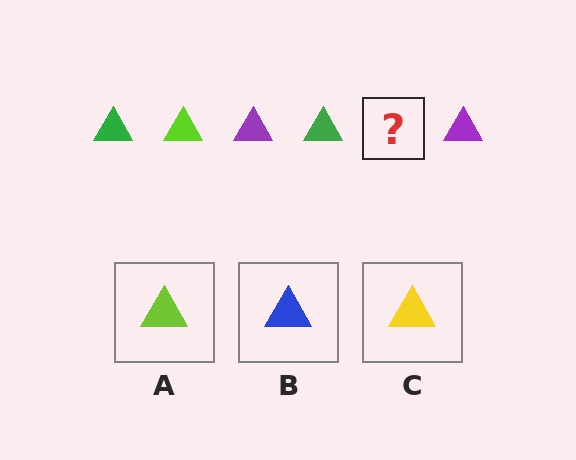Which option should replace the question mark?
Option A.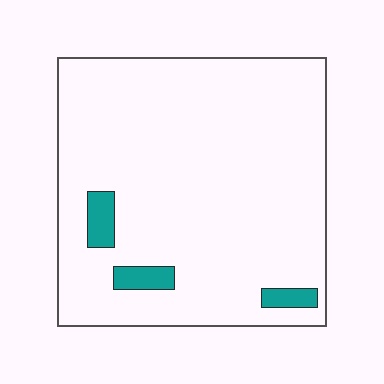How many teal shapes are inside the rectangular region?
3.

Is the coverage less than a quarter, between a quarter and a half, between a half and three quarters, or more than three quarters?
Less than a quarter.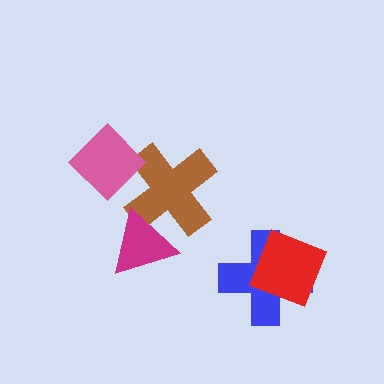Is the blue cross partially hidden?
Yes, it is partially covered by another shape.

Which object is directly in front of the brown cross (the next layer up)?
The magenta triangle is directly in front of the brown cross.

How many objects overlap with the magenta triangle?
1 object overlaps with the magenta triangle.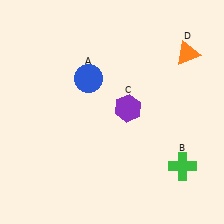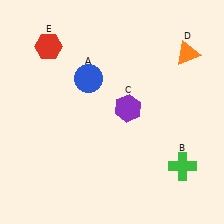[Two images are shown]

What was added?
A red hexagon (E) was added in Image 2.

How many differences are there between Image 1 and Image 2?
There is 1 difference between the two images.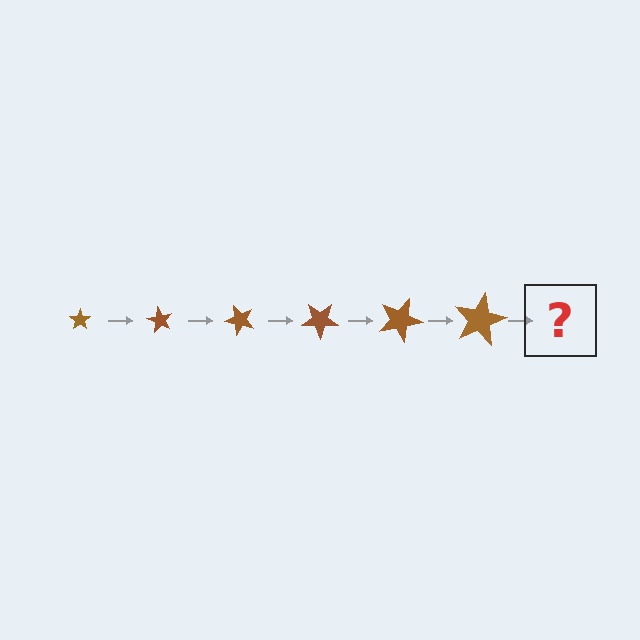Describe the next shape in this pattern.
It should be a star, larger than the previous one and rotated 360 degrees from the start.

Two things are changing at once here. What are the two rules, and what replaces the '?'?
The two rules are that the star grows larger each step and it rotates 60 degrees each step. The '?' should be a star, larger than the previous one and rotated 360 degrees from the start.